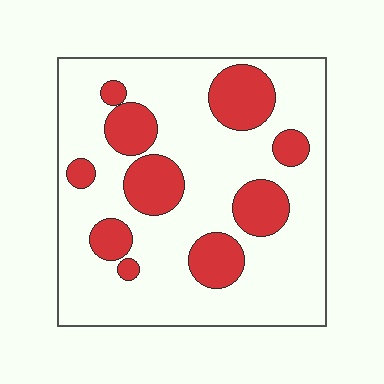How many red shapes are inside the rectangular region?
10.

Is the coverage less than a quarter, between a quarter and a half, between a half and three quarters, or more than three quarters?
Between a quarter and a half.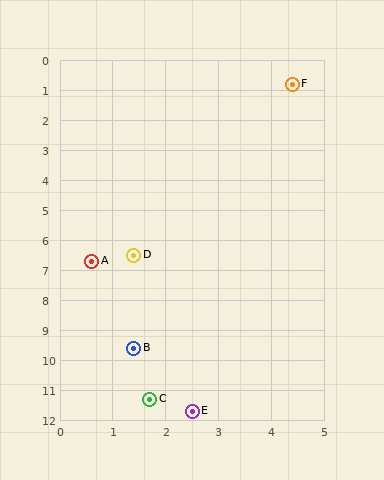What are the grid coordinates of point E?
Point E is at approximately (2.5, 11.7).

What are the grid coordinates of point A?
Point A is at approximately (0.6, 6.7).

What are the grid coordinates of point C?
Point C is at approximately (1.7, 11.3).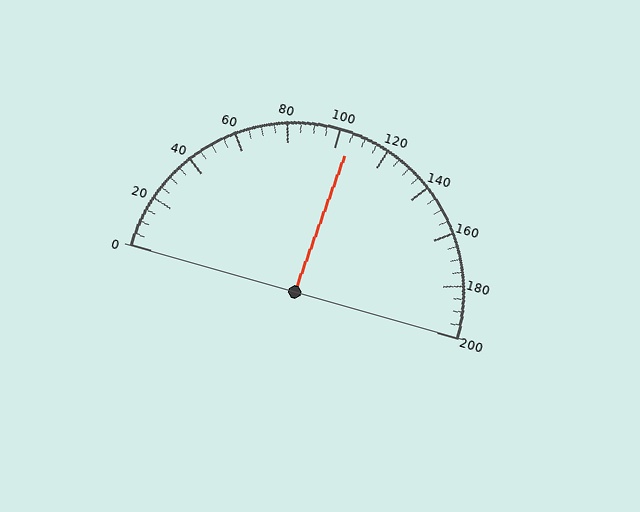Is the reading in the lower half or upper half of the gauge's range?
The reading is in the upper half of the range (0 to 200).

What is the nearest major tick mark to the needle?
The nearest major tick mark is 100.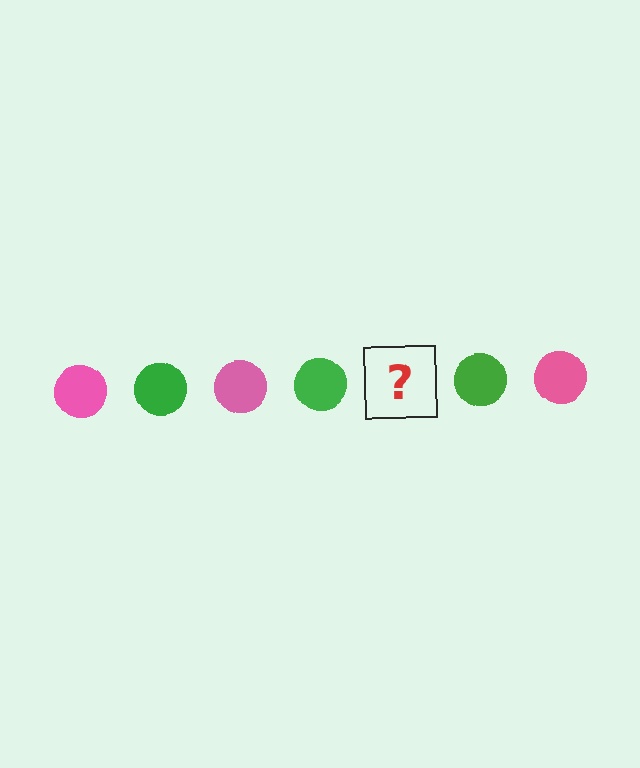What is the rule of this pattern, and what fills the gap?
The rule is that the pattern cycles through pink, green circles. The gap should be filled with a pink circle.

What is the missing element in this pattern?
The missing element is a pink circle.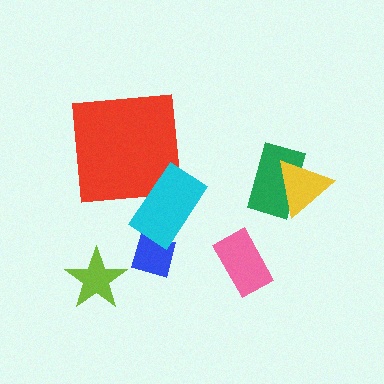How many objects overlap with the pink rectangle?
0 objects overlap with the pink rectangle.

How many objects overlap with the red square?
1 object overlaps with the red square.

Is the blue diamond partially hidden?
Yes, it is partially covered by another shape.